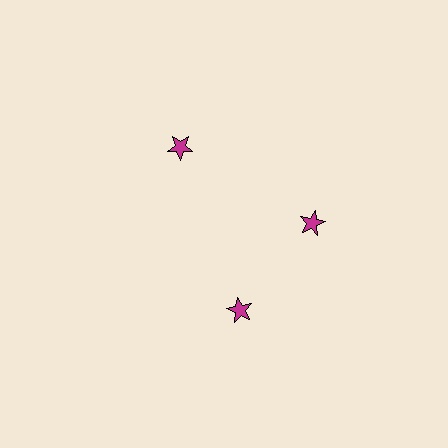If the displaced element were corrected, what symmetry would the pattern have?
It would have 3-fold rotational symmetry — the pattern would map onto itself every 120 degrees.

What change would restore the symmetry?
The symmetry would be restored by rotating it back into even spacing with its neighbors so that all 3 stars sit at equal angles and equal distance from the center.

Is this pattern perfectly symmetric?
No. The 3 magenta stars are arranged in a ring, but one element near the 7 o'clock position is rotated out of alignment along the ring, breaking the 3-fold rotational symmetry.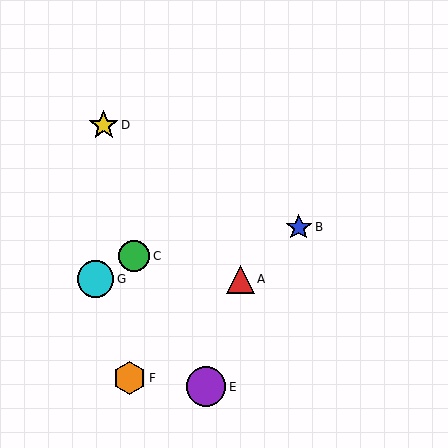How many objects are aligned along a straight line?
3 objects (A, B, F) are aligned along a straight line.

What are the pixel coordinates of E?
Object E is at (206, 387).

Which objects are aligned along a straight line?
Objects A, B, F are aligned along a straight line.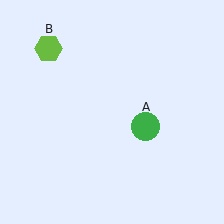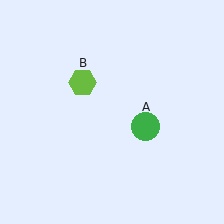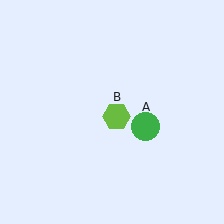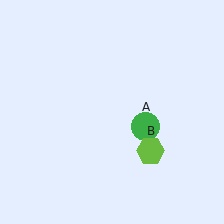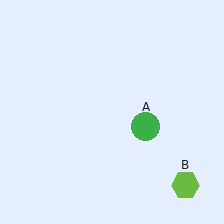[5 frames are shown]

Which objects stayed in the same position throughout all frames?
Green circle (object A) remained stationary.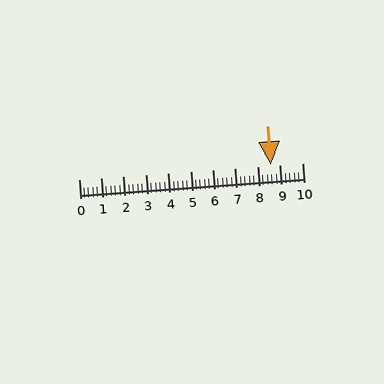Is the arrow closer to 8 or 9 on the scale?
The arrow is closer to 9.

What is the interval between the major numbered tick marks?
The major tick marks are spaced 1 units apart.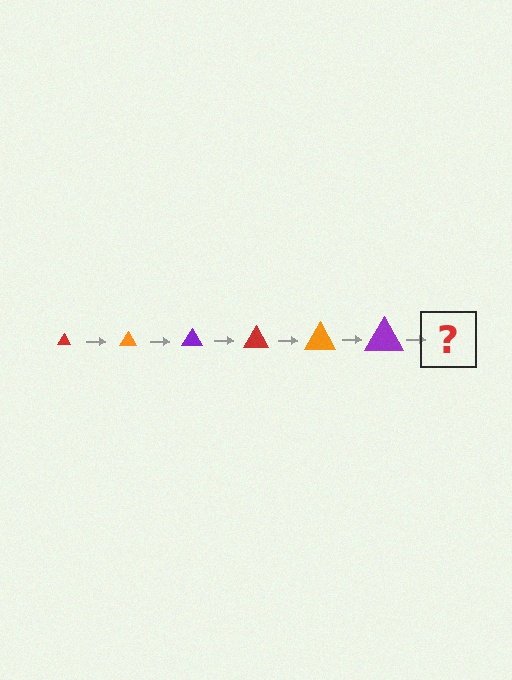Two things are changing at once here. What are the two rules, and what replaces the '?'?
The two rules are that the triangle grows larger each step and the color cycles through red, orange, and purple. The '?' should be a red triangle, larger than the previous one.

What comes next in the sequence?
The next element should be a red triangle, larger than the previous one.